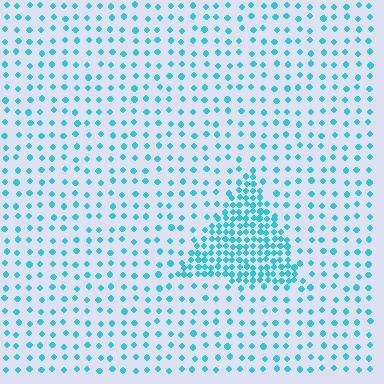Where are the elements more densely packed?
The elements are more densely packed inside the triangle boundary.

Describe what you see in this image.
The image contains small cyan elements arranged at two different densities. A triangle-shaped region is visible where the elements are more densely packed than the surrounding area.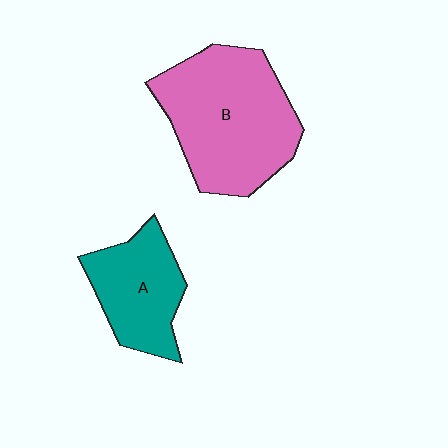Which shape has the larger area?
Shape B (pink).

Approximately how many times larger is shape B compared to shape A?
Approximately 1.7 times.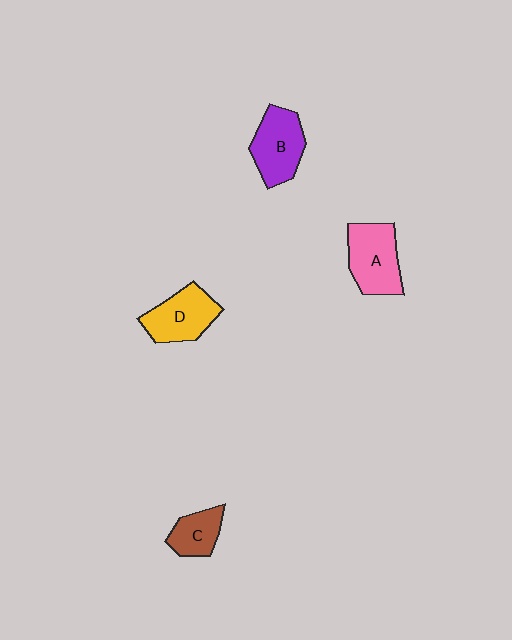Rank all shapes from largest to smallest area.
From largest to smallest: A (pink), B (purple), D (yellow), C (brown).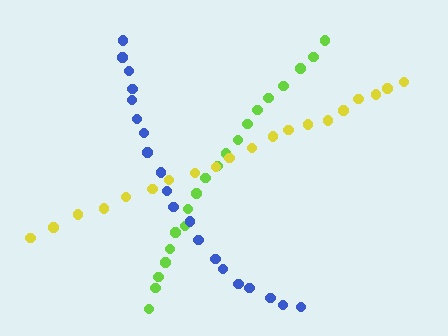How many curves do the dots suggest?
There are 3 distinct paths.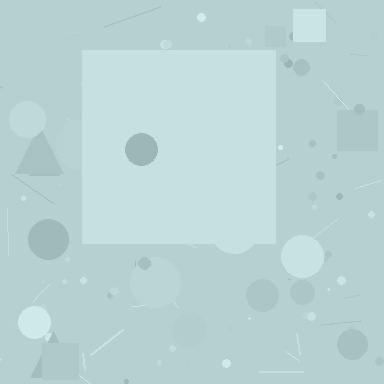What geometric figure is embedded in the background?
A square is embedded in the background.